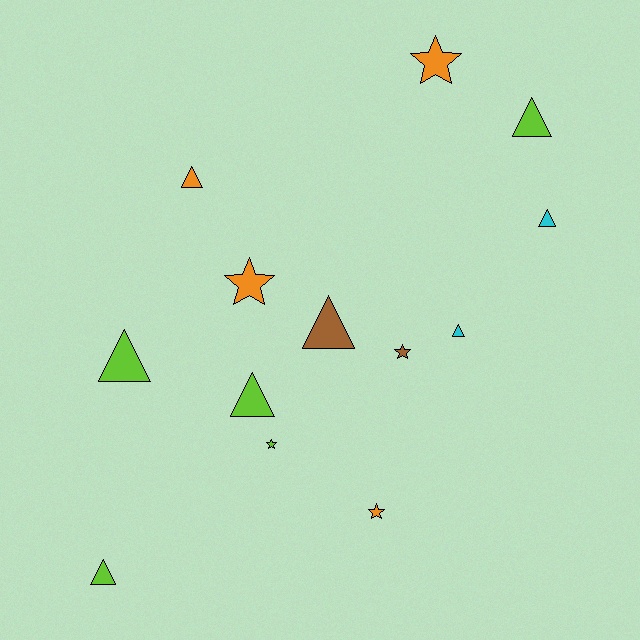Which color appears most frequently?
Lime, with 5 objects.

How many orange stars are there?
There are 3 orange stars.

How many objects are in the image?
There are 13 objects.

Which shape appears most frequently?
Triangle, with 8 objects.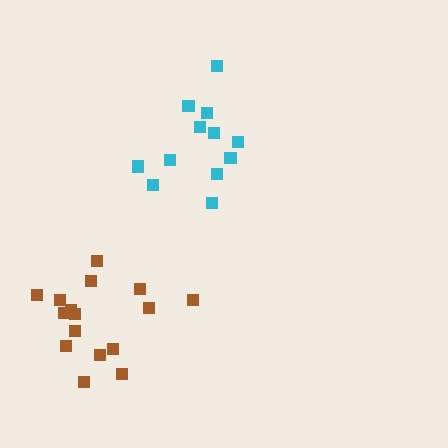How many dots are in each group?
Group 1: 12 dots, Group 2: 16 dots (28 total).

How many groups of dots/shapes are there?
There are 2 groups.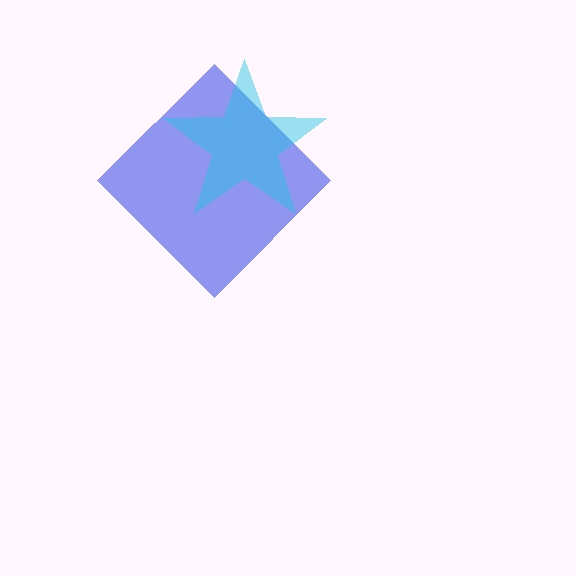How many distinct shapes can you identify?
There are 2 distinct shapes: a blue diamond, a cyan star.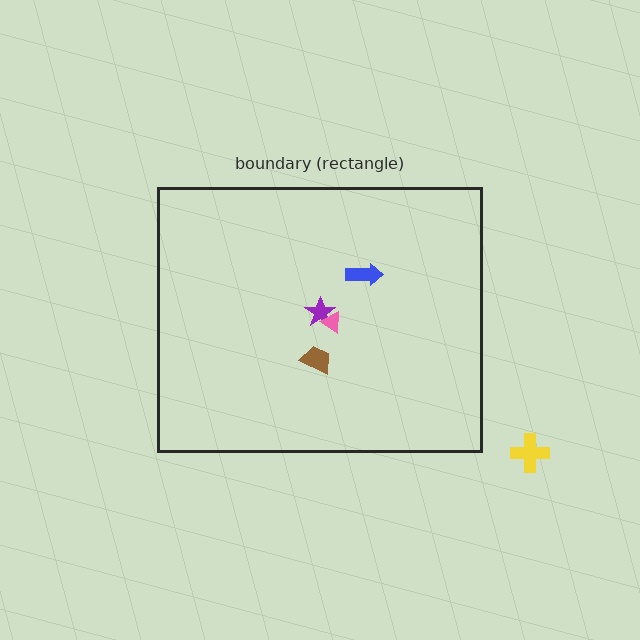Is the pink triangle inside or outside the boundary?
Inside.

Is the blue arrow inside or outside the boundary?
Inside.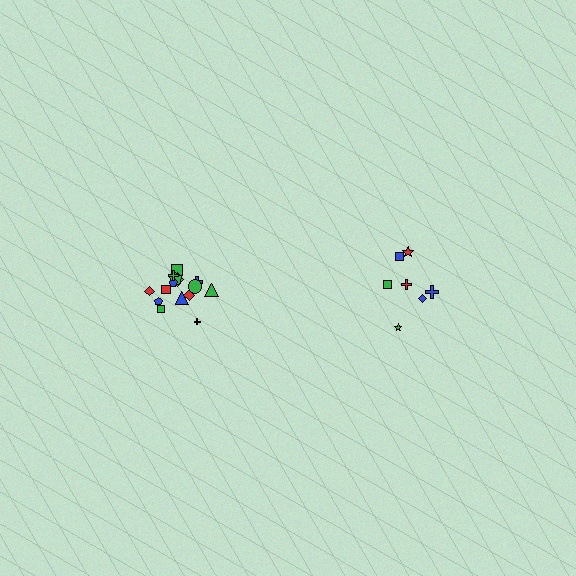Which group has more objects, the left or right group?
The left group.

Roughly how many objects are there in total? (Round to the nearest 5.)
Roughly 20 objects in total.